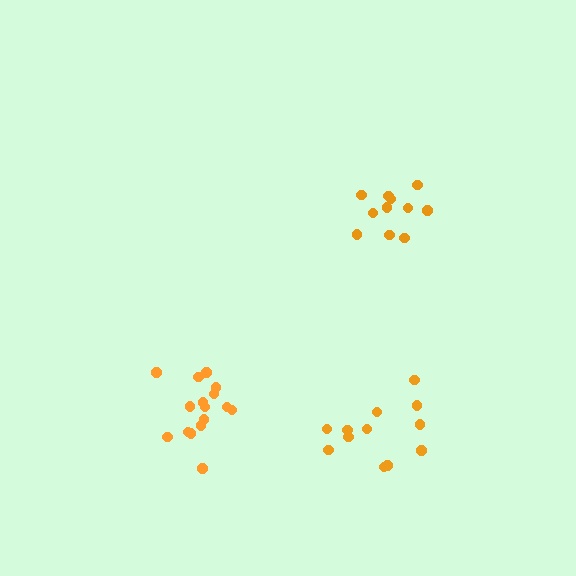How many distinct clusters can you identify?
There are 3 distinct clusters.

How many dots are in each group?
Group 1: 11 dots, Group 2: 13 dots, Group 3: 16 dots (40 total).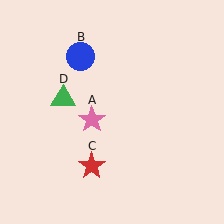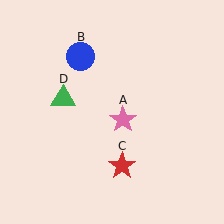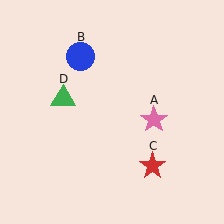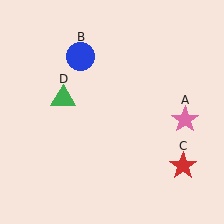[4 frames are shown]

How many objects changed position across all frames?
2 objects changed position: pink star (object A), red star (object C).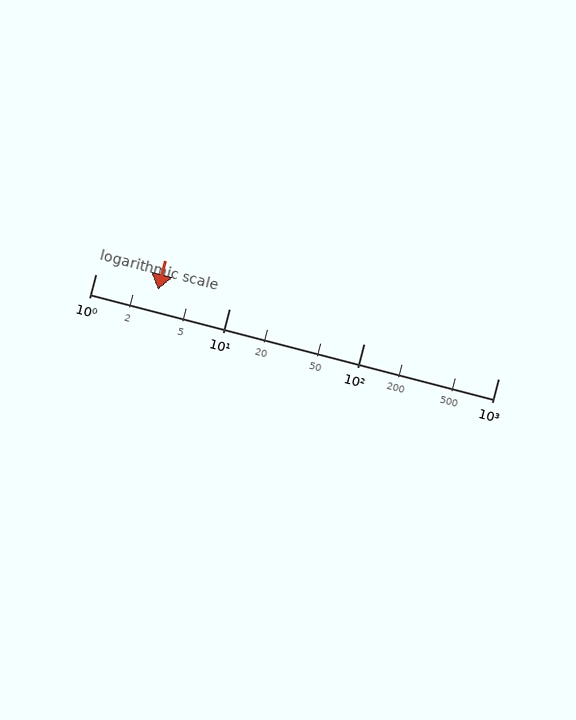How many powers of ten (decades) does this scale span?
The scale spans 3 decades, from 1 to 1000.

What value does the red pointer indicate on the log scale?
The pointer indicates approximately 2.9.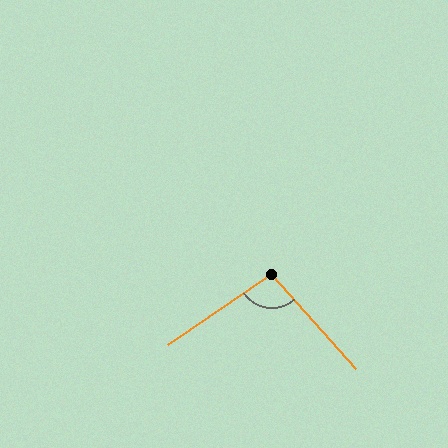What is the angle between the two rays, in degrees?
Approximately 97 degrees.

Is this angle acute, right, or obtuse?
It is obtuse.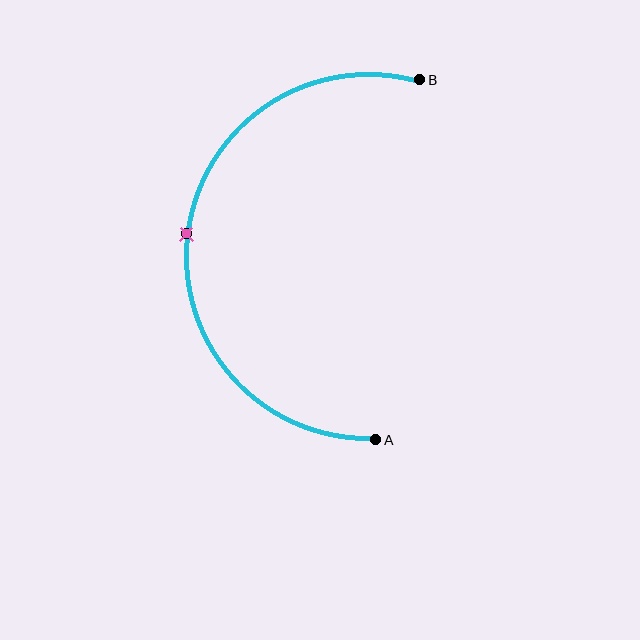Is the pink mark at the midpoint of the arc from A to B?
Yes. The pink mark lies on the arc at equal arc-length from both A and B — it is the arc midpoint.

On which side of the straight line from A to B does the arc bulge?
The arc bulges to the left of the straight line connecting A and B.